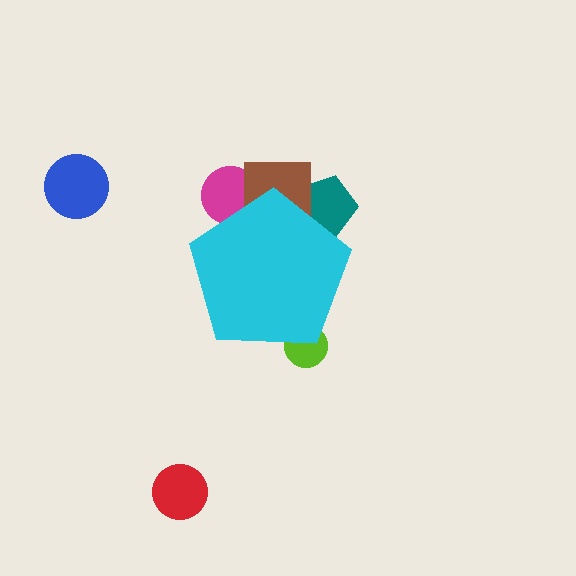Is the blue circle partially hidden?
No, the blue circle is fully visible.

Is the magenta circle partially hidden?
Yes, the magenta circle is partially hidden behind the cyan pentagon.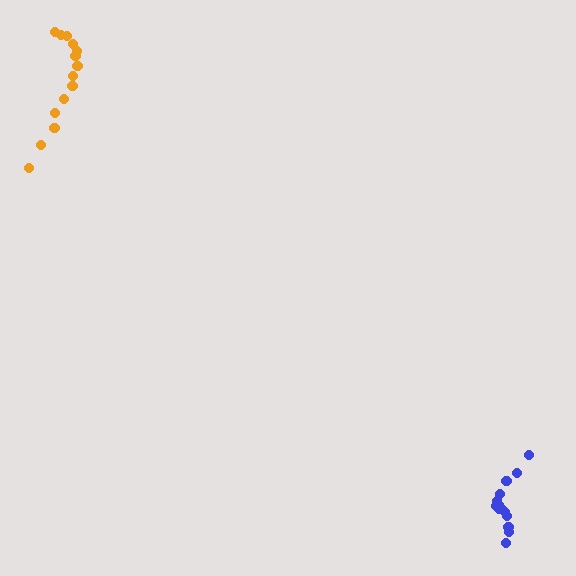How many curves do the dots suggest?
There are 2 distinct paths.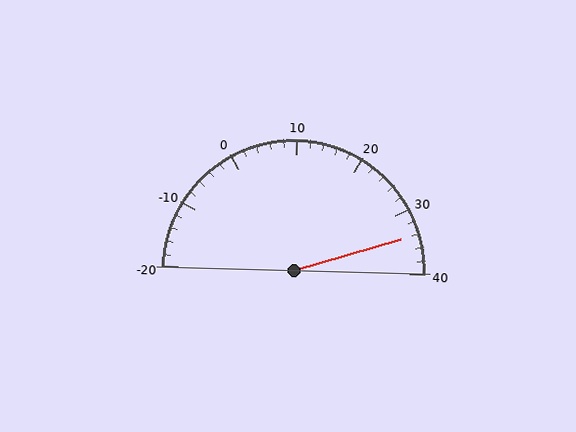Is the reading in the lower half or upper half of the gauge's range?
The reading is in the upper half of the range (-20 to 40).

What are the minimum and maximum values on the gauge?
The gauge ranges from -20 to 40.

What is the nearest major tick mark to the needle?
The nearest major tick mark is 30.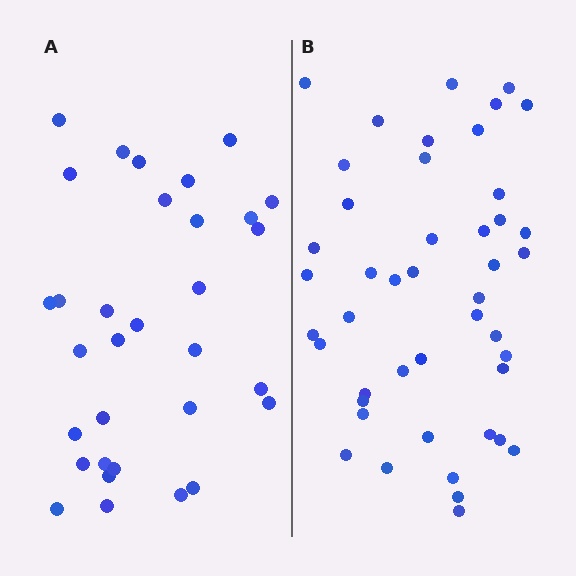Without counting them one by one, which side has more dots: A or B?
Region B (the right region) has more dots.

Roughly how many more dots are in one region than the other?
Region B has approximately 15 more dots than region A.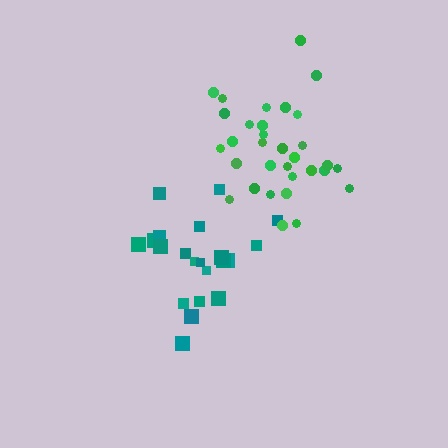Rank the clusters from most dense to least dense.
green, teal.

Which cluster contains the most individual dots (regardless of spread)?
Green (32).